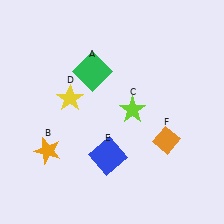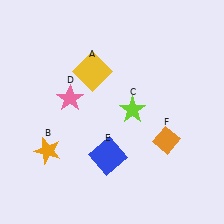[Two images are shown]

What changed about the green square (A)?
In Image 1, A is green. In Image 2, it changed to yellow.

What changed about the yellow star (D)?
In Image 1, D is yellow. In Image 2, it changed to pink.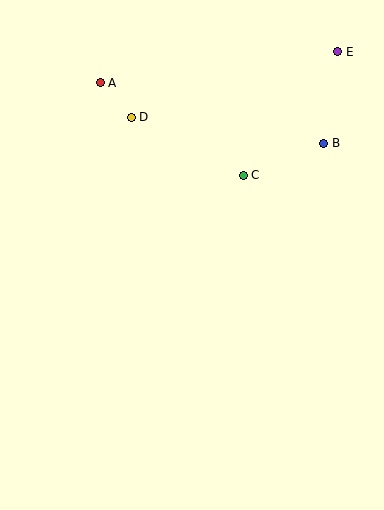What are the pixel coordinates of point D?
Point D is at (131, 117).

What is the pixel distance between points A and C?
The distance between A and C is 171 pixels.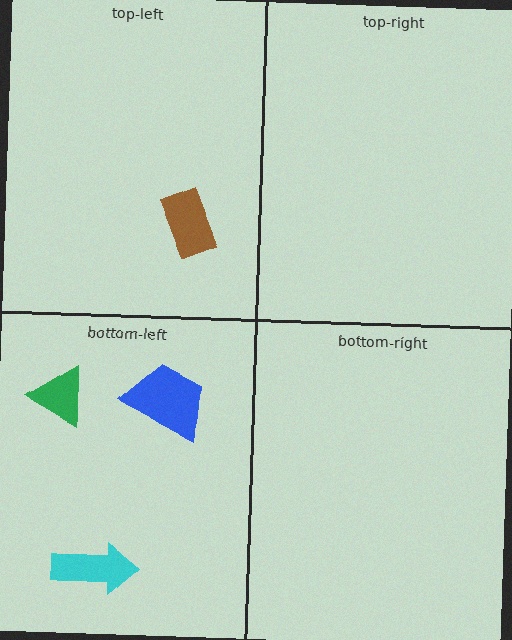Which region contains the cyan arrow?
The bottom-left region.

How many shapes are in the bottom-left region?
3.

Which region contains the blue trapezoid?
The bottom-left region.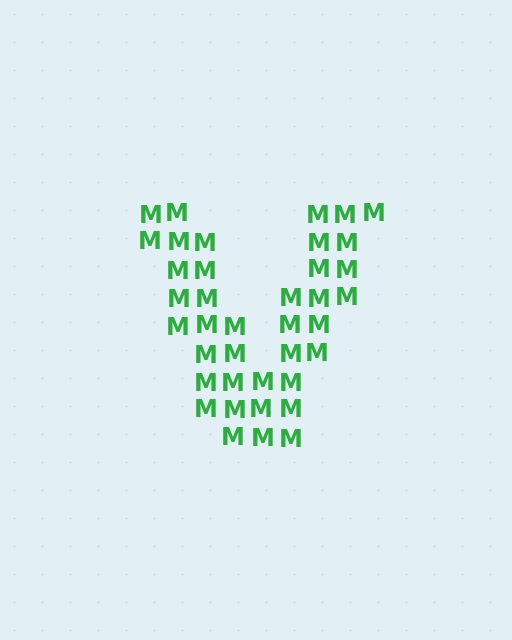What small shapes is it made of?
It is made of small letter M's.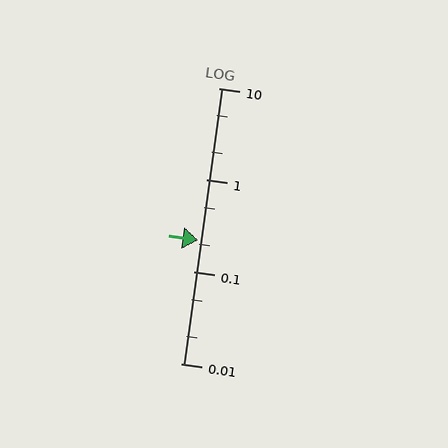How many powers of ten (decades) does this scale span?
The scale spans 3 decades, from 0.01 to 10.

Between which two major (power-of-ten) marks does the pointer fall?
The pointer is between 0.1 and 1.